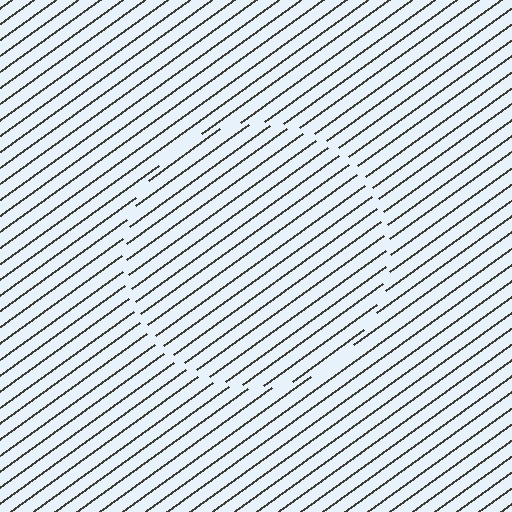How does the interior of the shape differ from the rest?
The interior of the shape contains the same grating, shifted by half a period — the contour is defined by the phase discontinuity where line-ends from the inner and outer gratings abut.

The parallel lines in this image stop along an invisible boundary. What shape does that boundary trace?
An illusory circle. The interior of the shape contains the same grating, shifted by half a period — the contour is defined by the phase discontinuity where line-ends from the inner and outer gratings abut.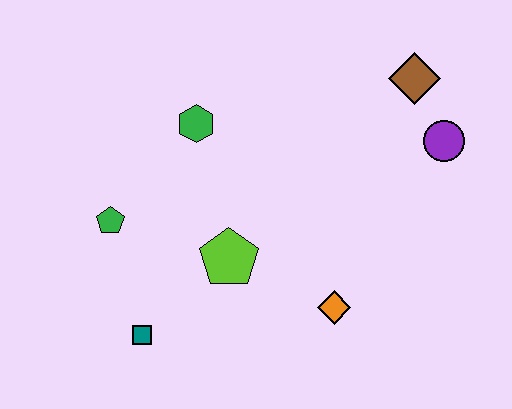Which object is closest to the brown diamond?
The purple circle is closest to the brown diamond.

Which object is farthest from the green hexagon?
The purple circle is farthest from the green hexagon.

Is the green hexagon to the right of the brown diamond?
No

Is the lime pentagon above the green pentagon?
No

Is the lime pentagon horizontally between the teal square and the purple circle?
Yes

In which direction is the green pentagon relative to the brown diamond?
The green pentagon is to the left of the brown diamond.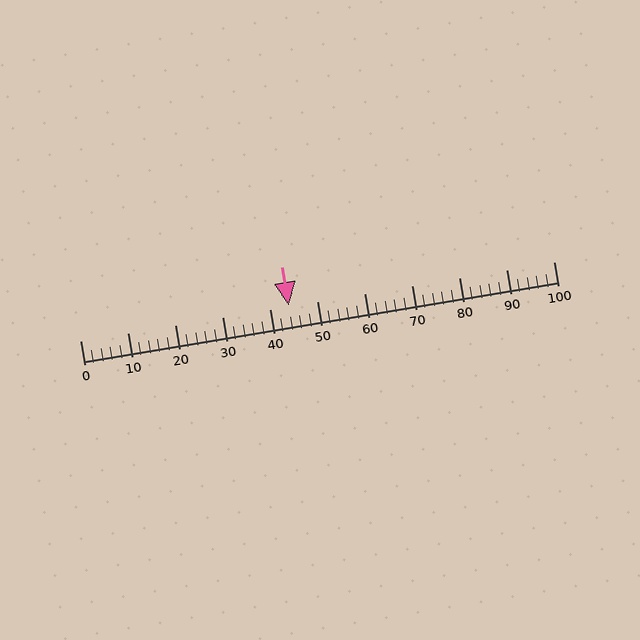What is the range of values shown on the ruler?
The ruler shows values from 0 to 100.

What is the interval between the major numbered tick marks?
The major tick marks are spaced 10 units apart.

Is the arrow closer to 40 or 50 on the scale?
The arrow is closer to 40.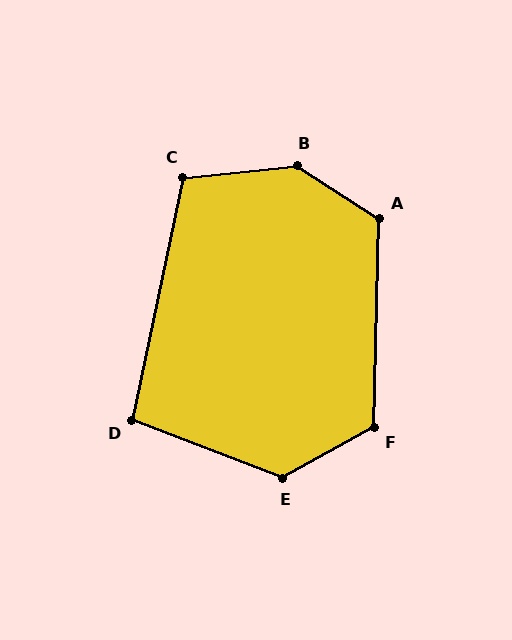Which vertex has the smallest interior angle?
D, at approximately 99 degrees.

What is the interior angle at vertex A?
Approximately 121 degrees (obtuse).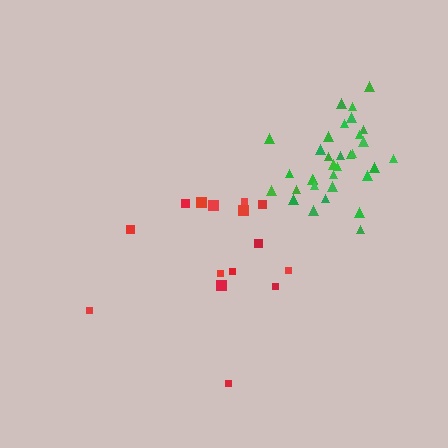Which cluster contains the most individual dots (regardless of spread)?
Green (33).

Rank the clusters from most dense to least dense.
green, red.